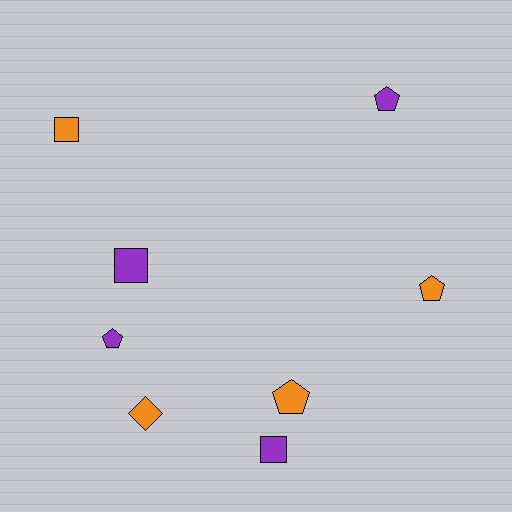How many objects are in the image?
There are 8 objects.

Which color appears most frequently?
Purple, with 4 objects.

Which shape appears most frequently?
Pentagon, with 4 objects.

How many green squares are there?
There are no green squares.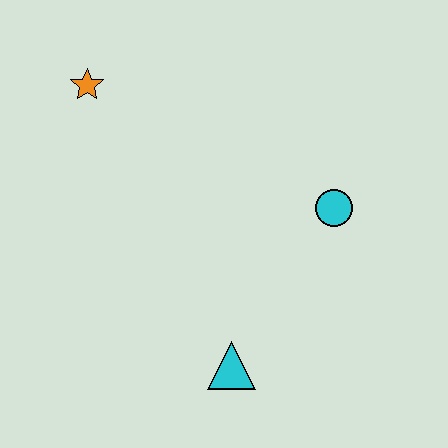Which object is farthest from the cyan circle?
The orange star is farthest from the cyan circle.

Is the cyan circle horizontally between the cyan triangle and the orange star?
No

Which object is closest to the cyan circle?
The cyan triangle is closest to the cyan circle.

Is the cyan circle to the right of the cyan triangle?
Yes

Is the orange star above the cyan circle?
Yes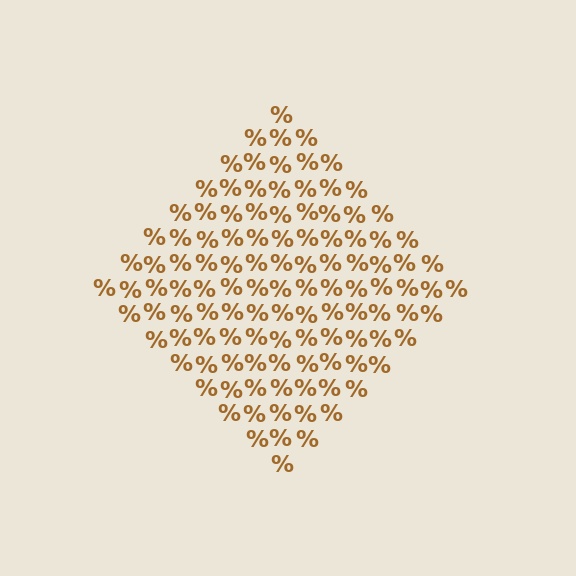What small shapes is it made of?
It is made of small percent signs.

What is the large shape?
The large shape is a diamond.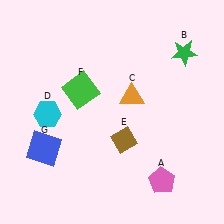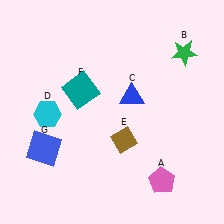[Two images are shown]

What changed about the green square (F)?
In Image 1, F is green. In Image 2, it changed to teal.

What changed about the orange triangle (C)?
In Image 1, C is orange. In Image 2, it changed to blue.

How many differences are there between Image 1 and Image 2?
There are 2 differences between the two images.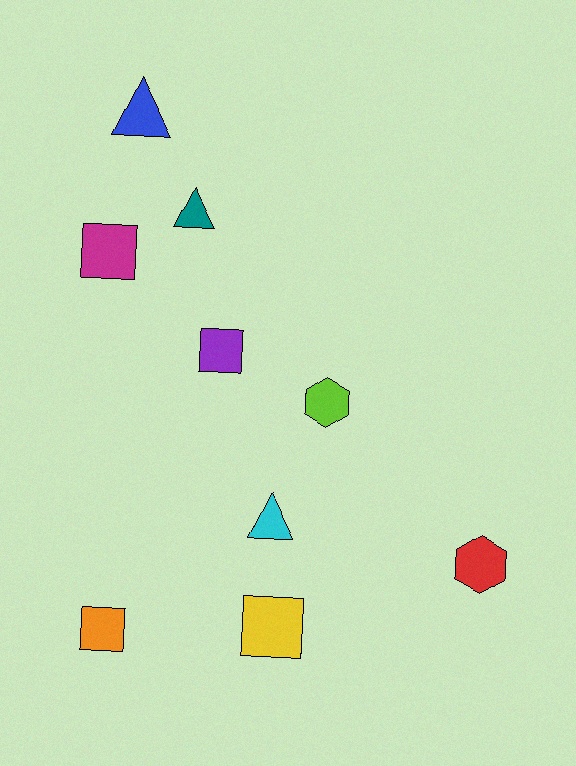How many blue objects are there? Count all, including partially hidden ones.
There is 1 blue object.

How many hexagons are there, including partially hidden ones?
There are 2 hexagons.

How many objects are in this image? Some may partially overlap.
There are 9 objects.